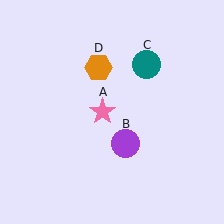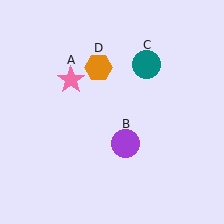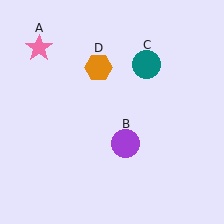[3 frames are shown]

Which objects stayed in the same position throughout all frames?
Purple circle (object B) and teal circle (object C) and orange hexagon (object D) remained stationary.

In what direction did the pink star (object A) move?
The pink star (object A) moved up and to the left.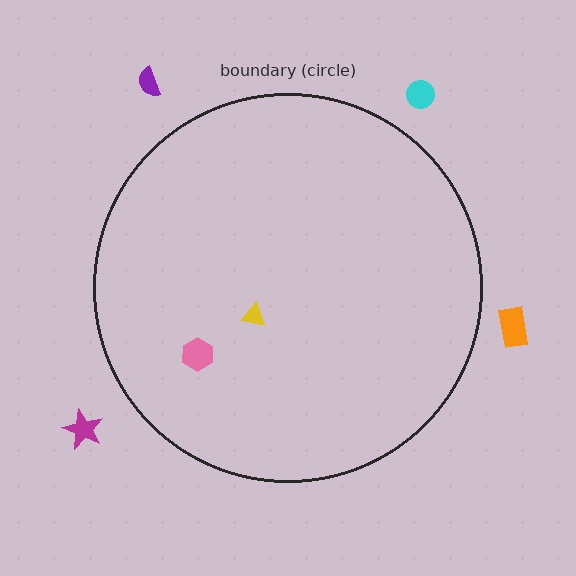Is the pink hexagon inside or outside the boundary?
Inside.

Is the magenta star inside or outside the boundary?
Outside.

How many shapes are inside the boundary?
2 inside, 4 outside.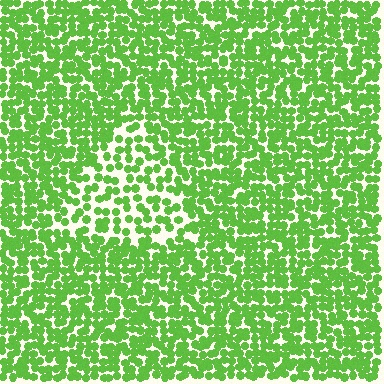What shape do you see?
I see a triangle.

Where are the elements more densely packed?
The elements are more densely packed outside the triangle boundary.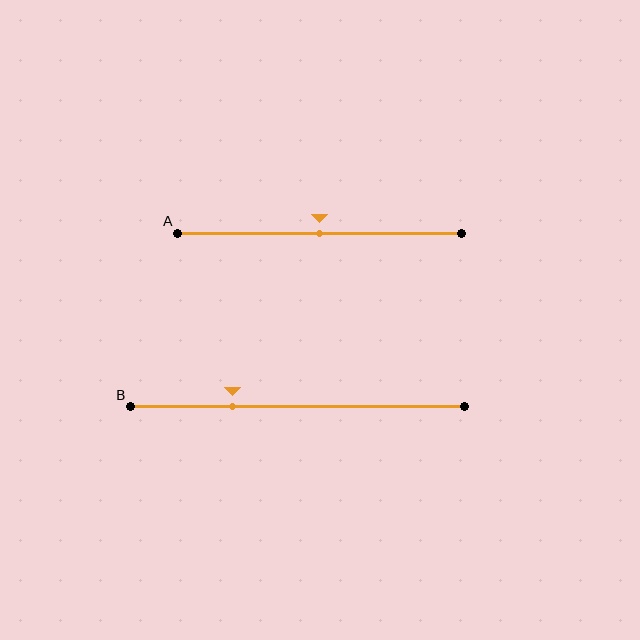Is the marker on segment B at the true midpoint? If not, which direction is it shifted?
No, the marker on segment B is shifted to the left by about 20% of the segment length.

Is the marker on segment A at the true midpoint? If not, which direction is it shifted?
Yes, the marker on segment A is at the true midpoint.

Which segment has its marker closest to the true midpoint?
Segment A has its marker closest to the true midpoint.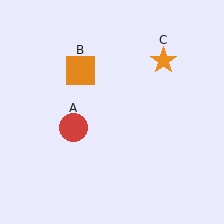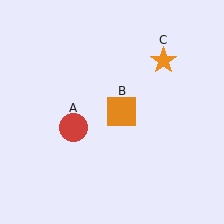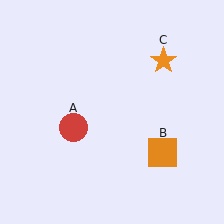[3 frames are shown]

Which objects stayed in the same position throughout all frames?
Red circle (object A) and orange star (object C) remained stationary.